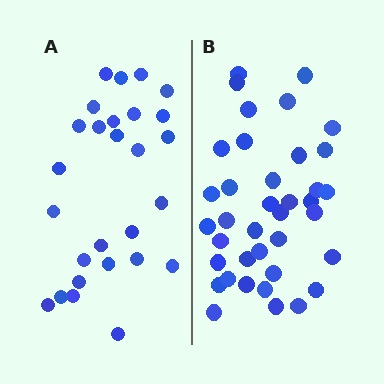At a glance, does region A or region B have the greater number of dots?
Region B (the right region) has more dots.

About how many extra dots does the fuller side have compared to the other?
Region B has roughly 12 or so more dots than region A.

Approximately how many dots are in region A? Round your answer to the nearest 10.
About 30 dots. (The exact count is 27, which rounds to 30.)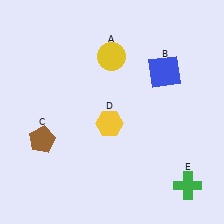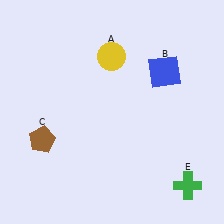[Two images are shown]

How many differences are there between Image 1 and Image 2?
There is 1 difference between the two images.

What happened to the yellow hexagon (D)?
The yellow hexagon (D) was removed in Image 2. It was in the bottom-left area of Image 1.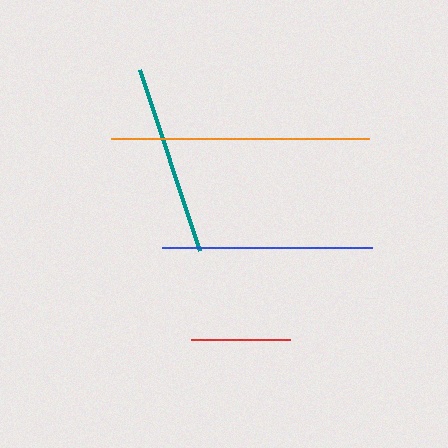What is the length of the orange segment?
The orange segment is approximately 257 pixels long.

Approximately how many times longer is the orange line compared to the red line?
The orange line is approximately 2.6 times the length of the red line.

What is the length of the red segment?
The red segment is approximately 99 pixels long.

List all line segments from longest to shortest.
From longest to shortest: orange, blue, teal, red.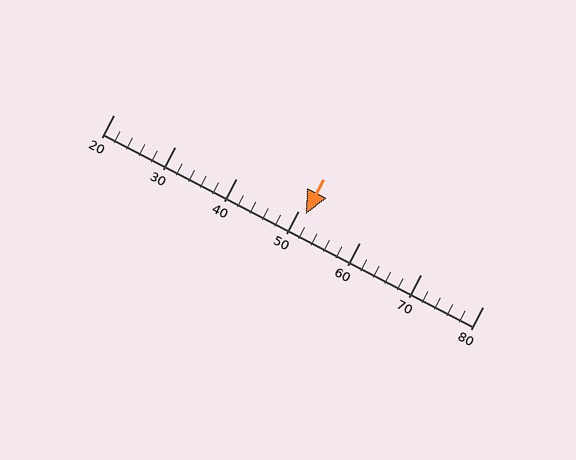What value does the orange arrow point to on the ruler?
The orange arrow points to approximately 51.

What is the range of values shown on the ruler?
The ruler shows values from 20 to 80.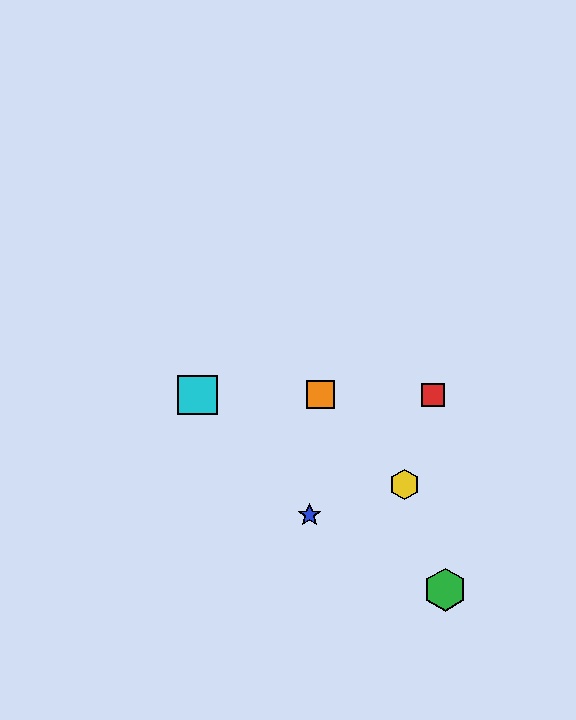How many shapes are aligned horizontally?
4 shapes (the red square, the purple star, the orange square, the cyan square) are aligned horizontally.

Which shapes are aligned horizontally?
The red square, the purple star, the orange square, the cyan square are aligned horizontally.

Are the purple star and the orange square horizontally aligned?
Yes, both are at y≈395.